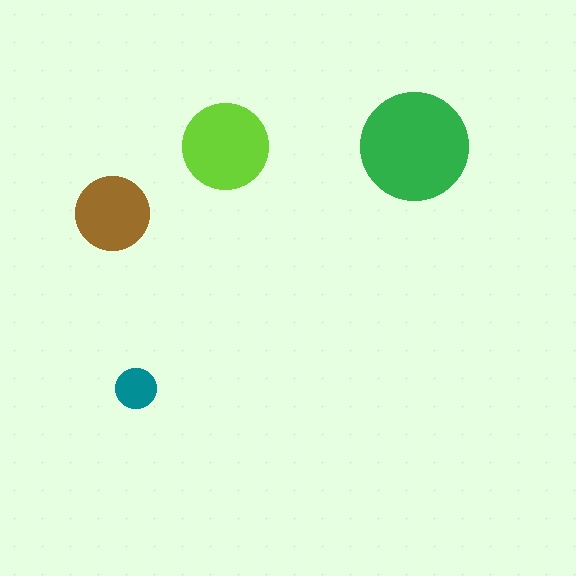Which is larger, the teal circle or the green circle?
The green one.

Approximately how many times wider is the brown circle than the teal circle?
About 2 times wider.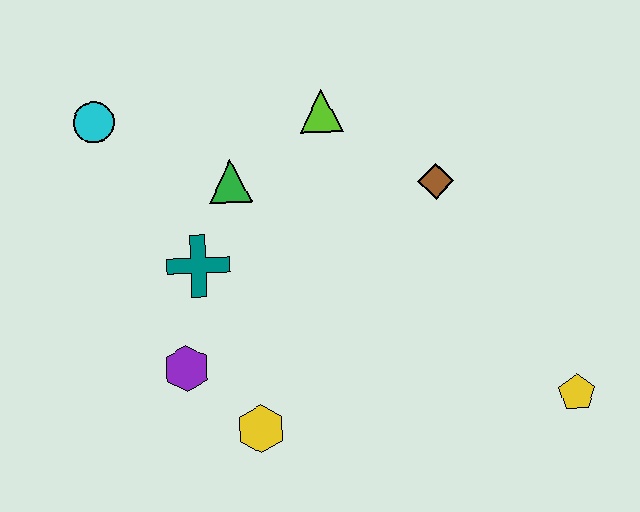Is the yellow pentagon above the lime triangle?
No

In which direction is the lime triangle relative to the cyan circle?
The lime triangle is to the right of the cyan circle.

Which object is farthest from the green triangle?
The yellow pentagon is farthest from the green triangle.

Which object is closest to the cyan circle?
The green triangle is closest to the cyan circle.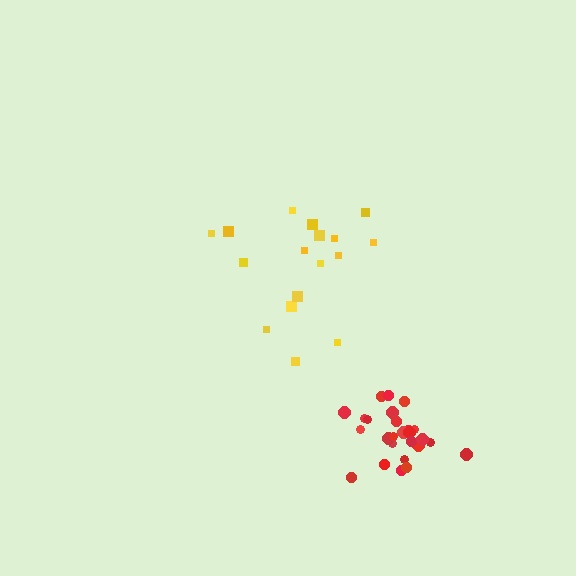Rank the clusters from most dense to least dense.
red, yellow.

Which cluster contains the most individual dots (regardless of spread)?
Red (27).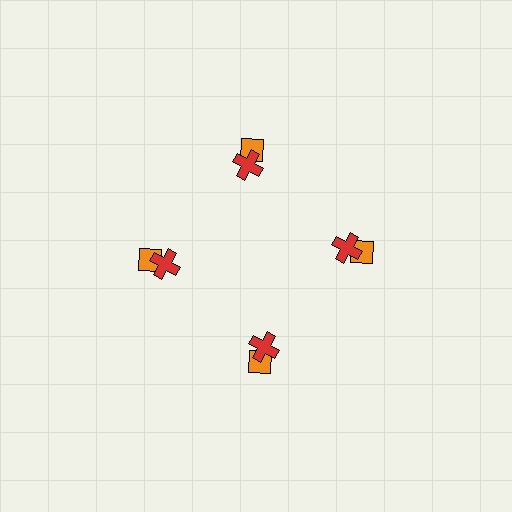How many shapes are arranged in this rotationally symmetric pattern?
There are 8 shapes, arranged in 4 groups of 2.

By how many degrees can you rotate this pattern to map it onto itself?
The pattern maps onto itself every 90 degrees of rotation.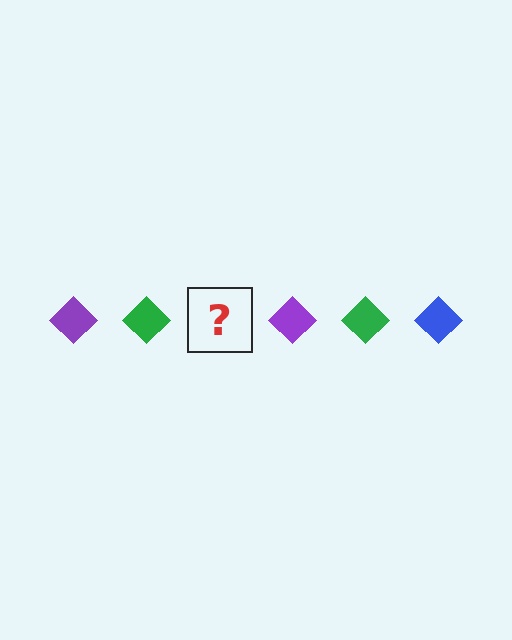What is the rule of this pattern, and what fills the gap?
The rule is that the pattern cycles through purple, green, blue diamonds. The gap should be filled with a blue diamond.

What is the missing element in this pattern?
The missing element is a blue diamond.